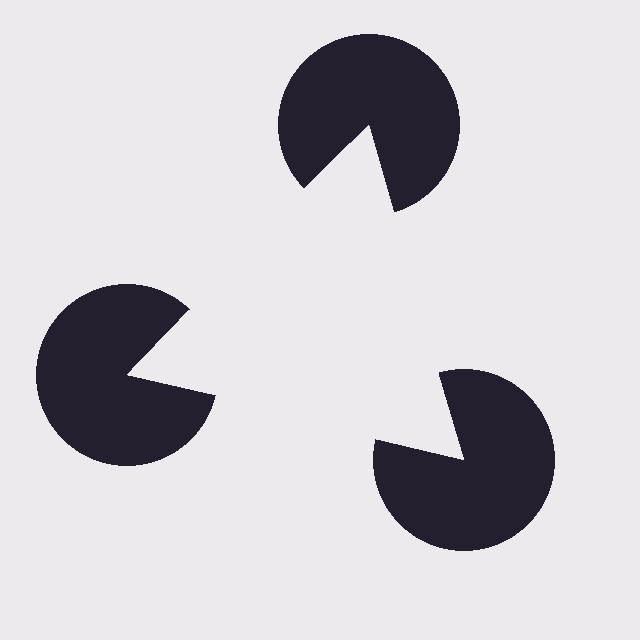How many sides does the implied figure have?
3 sides.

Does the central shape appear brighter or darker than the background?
It typically appears slightly brighter than the background, even though no actual brightness change is drawn.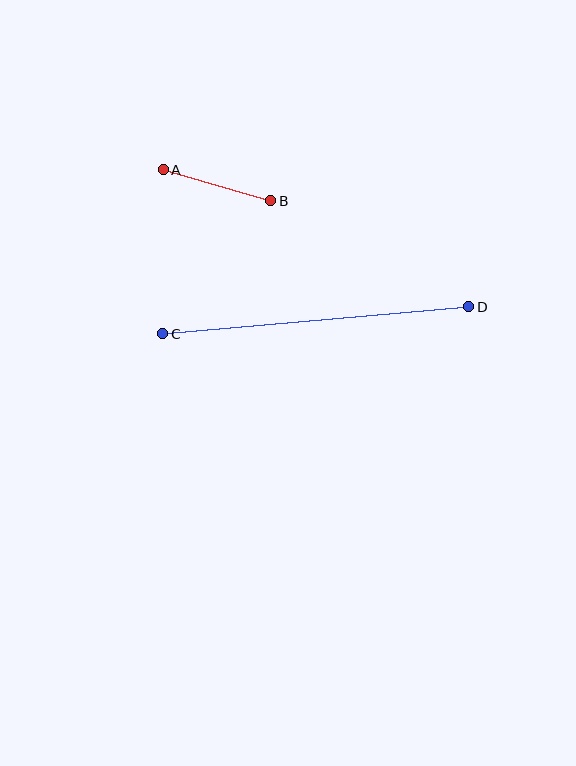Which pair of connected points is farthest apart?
Points C and D are farthest apart.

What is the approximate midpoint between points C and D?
The midpoint is at approximately (316, 320) pixels.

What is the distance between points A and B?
The distance is approximately 112 pixels.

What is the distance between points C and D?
The distance is approximately 307 pixels.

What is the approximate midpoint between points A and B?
The midpoint is at approximately (217, 185) pixels.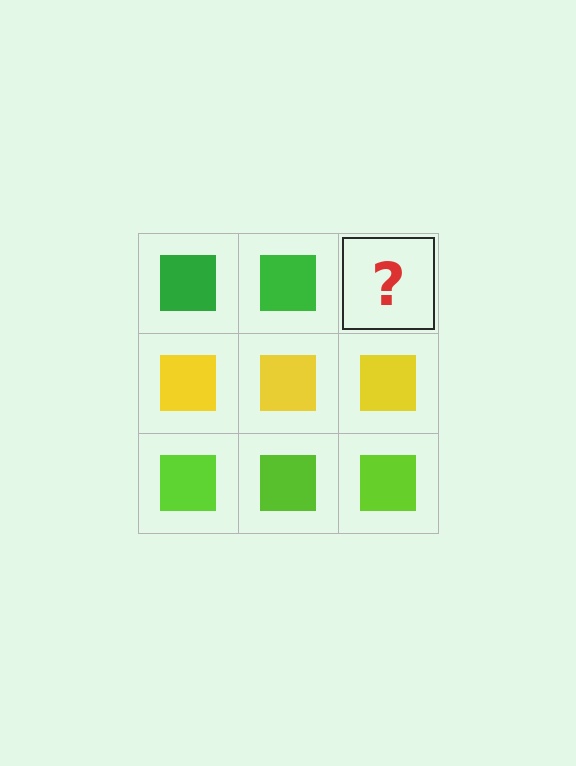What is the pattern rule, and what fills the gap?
The rule is that each row has a consistent color. The gap should be filled with a green square.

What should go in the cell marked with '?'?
The missing cell should contain a green square.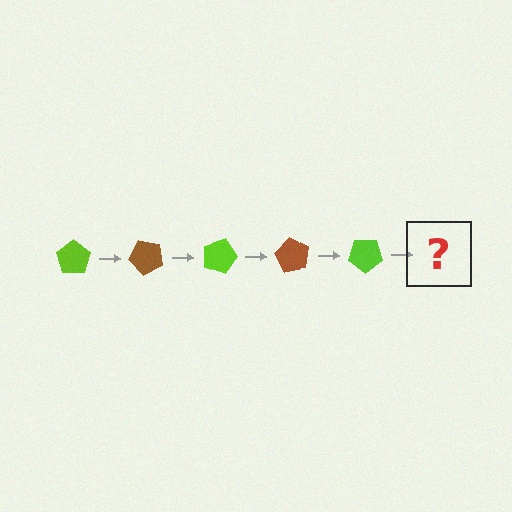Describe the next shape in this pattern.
It should be a brown pentagon, rotated 225 degrees from the start.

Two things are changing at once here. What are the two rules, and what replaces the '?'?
The two rules are that it rotates 45 degrees each step and the color cycles through lime and brown. The '?' should be a brown pentagon, rotated 225 degrees from the start.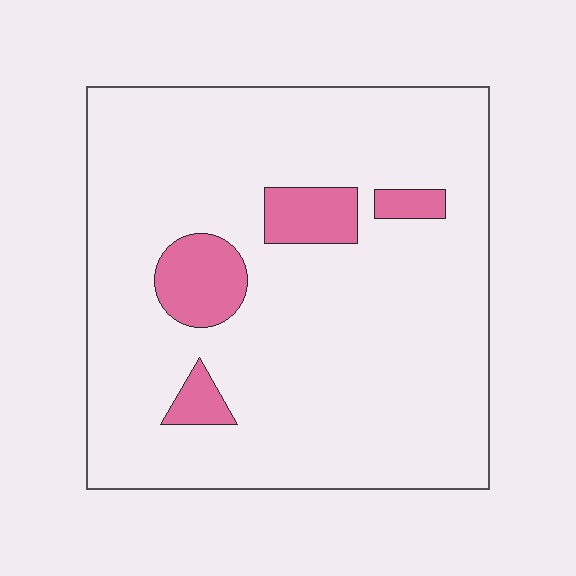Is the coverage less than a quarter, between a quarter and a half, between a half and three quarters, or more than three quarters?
Less than a quarter.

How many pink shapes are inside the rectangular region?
4.